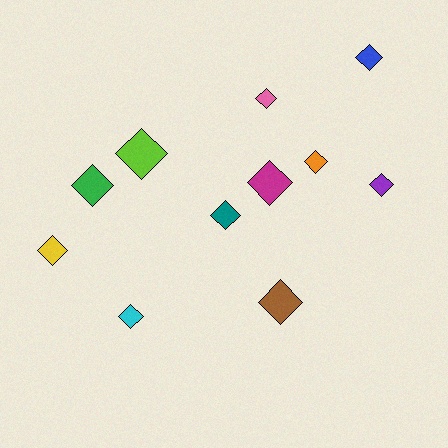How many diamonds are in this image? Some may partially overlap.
There are 11 diamonds.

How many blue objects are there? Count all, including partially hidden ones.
There is 1 blue object.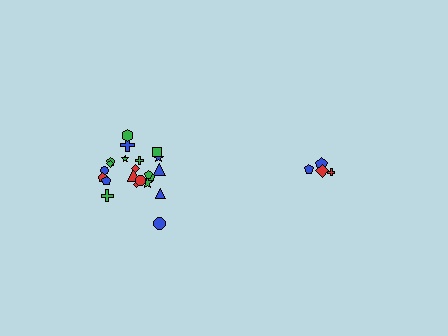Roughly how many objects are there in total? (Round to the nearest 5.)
Roughly 25 objects in total.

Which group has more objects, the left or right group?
The left group.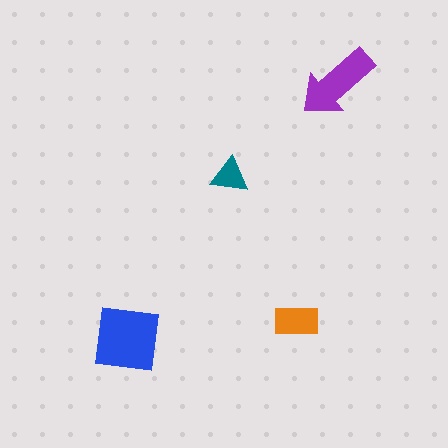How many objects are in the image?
There are 4 objects in the image.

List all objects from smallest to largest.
The teal triangle, the orange rectangle, the purple arrow, the blue square.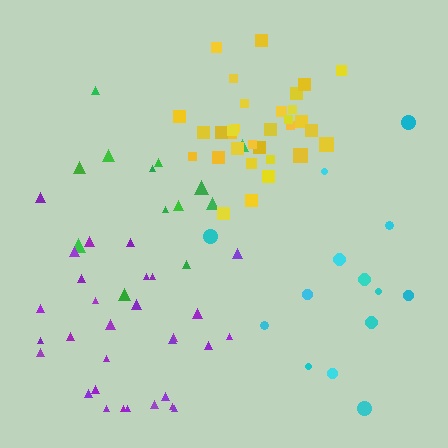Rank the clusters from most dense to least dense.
yellow, purple, green, cyan.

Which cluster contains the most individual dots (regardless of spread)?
Yellow (32).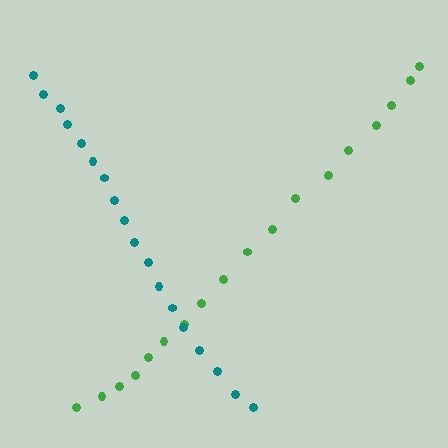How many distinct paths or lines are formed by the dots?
There are 2 distinct paths.